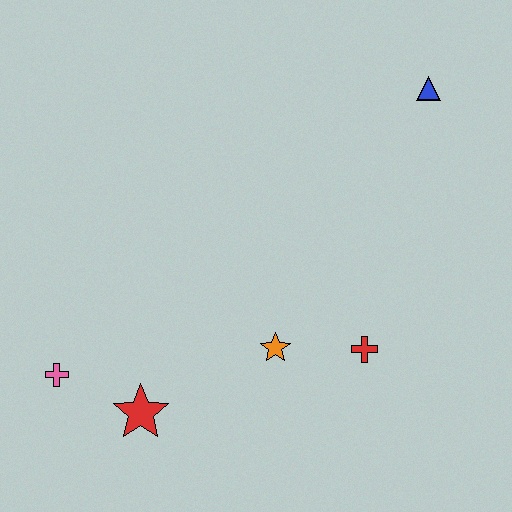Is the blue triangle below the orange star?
No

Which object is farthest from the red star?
The blue triangle is farthest from the red star.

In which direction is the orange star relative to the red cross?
The orange star is to the left of the red cross.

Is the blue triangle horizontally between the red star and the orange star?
No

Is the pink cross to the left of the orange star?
Yes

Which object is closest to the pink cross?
The red star is closest to the pink cross.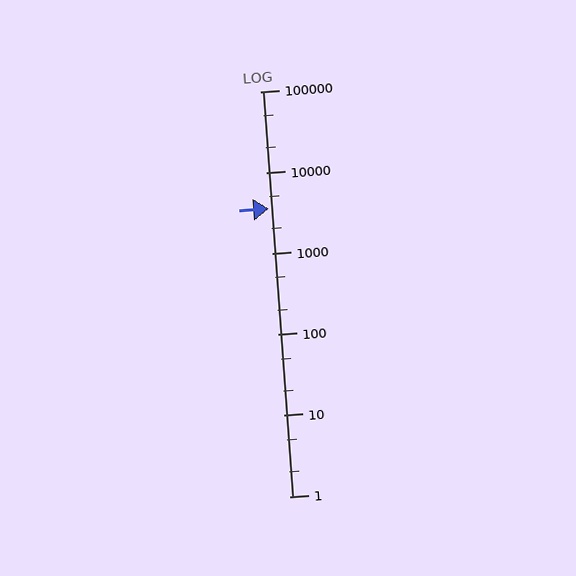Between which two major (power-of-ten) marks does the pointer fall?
The pointer is between 1000 and 10000.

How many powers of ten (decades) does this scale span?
The scale spans 5 decades, from 1 to 100000.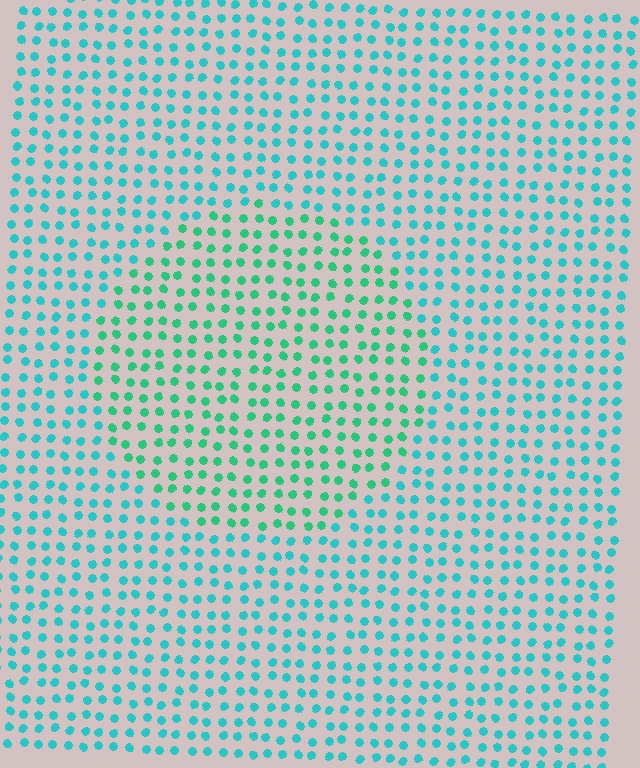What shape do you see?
I see a circle.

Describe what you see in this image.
The image is filled with small cyan elements in a uniform arrangement. A circle-shaped region is visible where the elements are tinted to a slightly different hue, forming a subtle color boundary.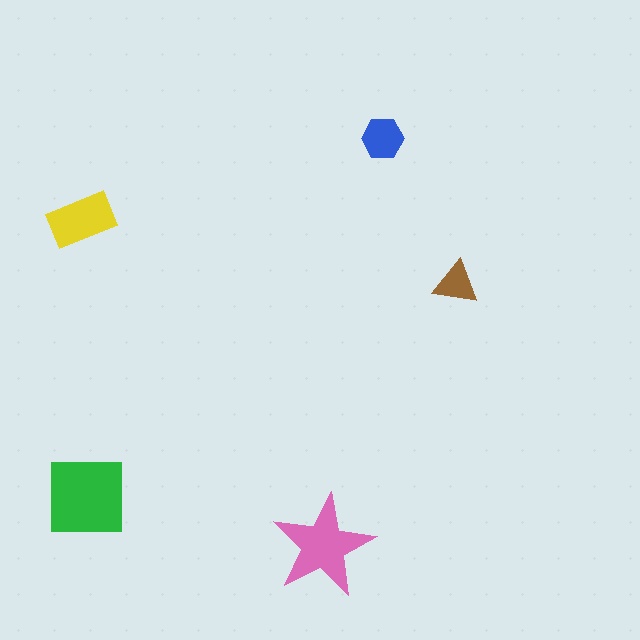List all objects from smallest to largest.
The brown triangle, the blue hexagon, the yellow rectangle, the pink star, the green square.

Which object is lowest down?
The pink star is bottommost.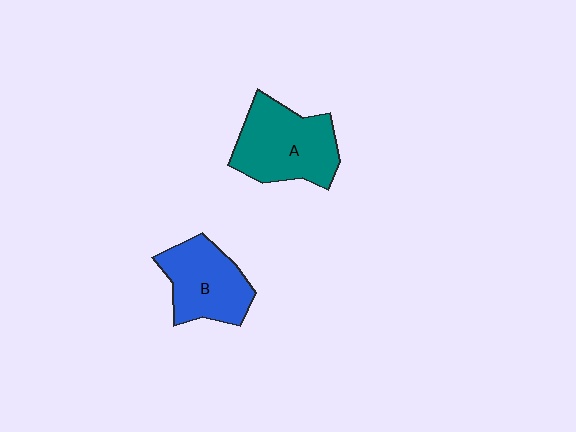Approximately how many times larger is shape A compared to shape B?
Approximately 1.2 times.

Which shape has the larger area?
Shape A (teal).